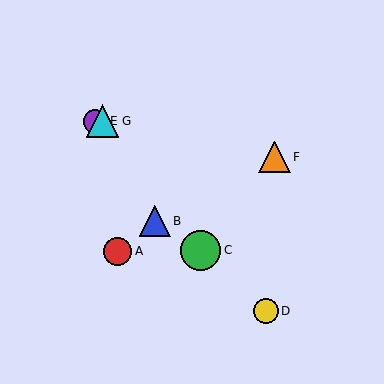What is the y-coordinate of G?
Object G is at y≈121.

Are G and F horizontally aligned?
No, G is at y≈121 and F is at y≈157.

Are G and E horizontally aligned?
Yes, both are at y≈121.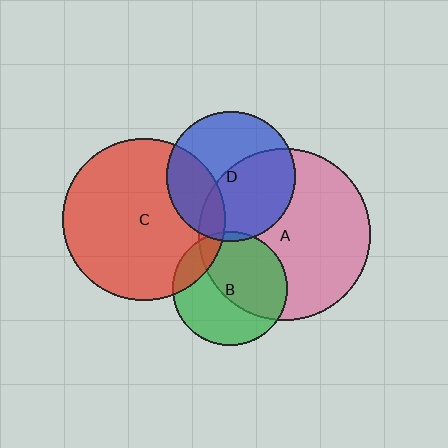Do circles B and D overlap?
Yes.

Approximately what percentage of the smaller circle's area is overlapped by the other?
Approximately 5%.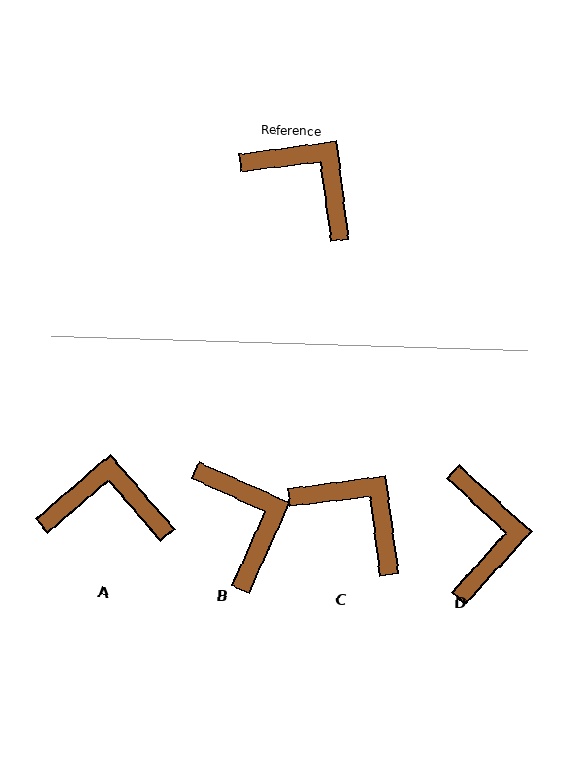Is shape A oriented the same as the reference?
No, it is off by about 33 degrees.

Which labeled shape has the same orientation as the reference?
C.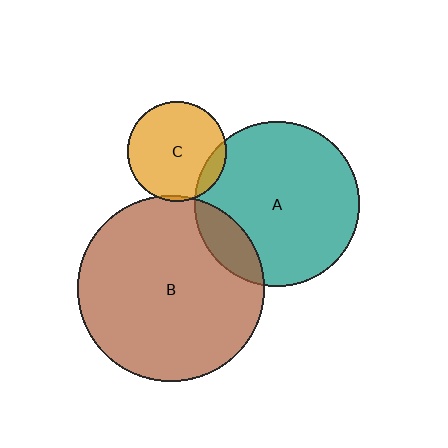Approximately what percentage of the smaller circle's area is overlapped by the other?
Approximately 15%.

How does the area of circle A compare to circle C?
Approximately 2.7 times.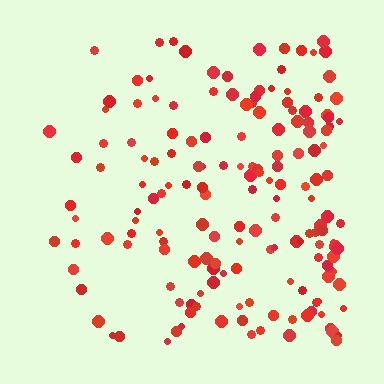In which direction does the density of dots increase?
From left to right, with the right side densest.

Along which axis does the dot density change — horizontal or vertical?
Horizontal.